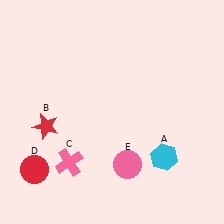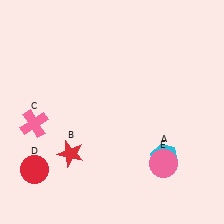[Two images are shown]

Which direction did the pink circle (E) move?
The pink circle (E) moved right.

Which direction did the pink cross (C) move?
The pink cross (C) moved up.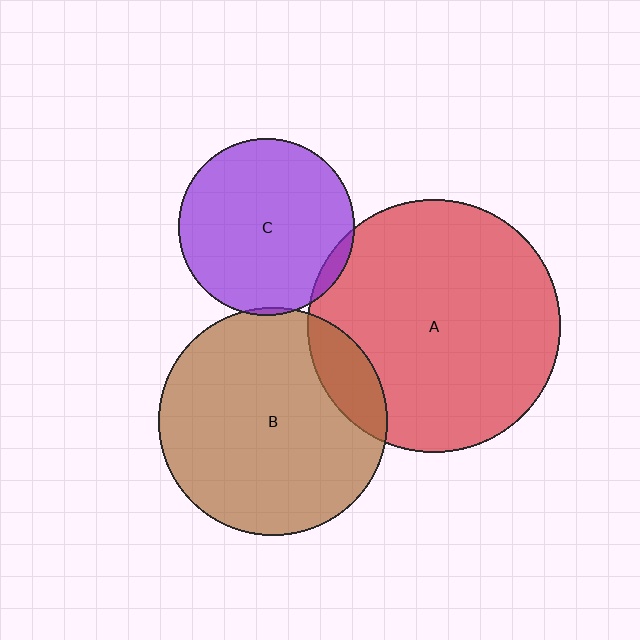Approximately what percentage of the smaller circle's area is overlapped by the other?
Approximately 5%.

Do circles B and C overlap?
Yes.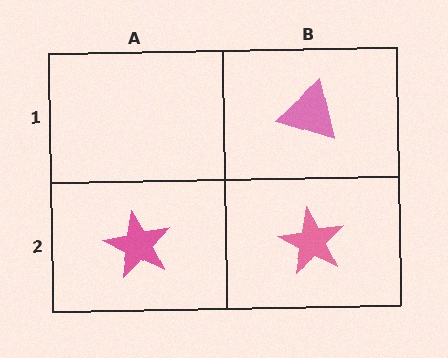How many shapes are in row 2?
2 shapes.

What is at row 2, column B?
A pink star.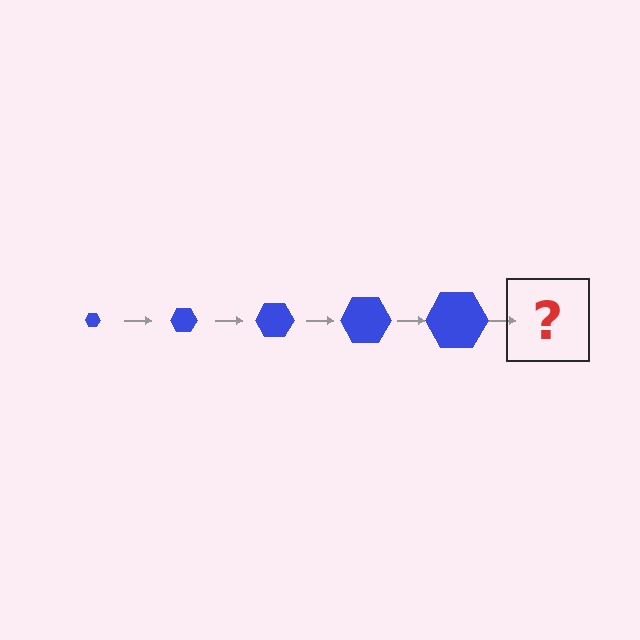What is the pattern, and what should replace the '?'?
The pattern is that the hexagon gets progressively larger each step. The '?' should be a blue hexagon, larger than the previous one.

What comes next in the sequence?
The next element should be a blue hexagon, larger than the previous one.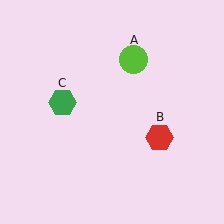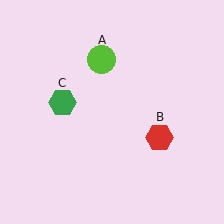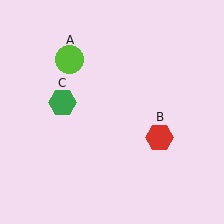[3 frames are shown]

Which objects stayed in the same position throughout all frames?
Red hexagon (object B) and green hexagon (object C) remained stationary.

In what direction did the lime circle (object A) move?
The lime circle (object A) moved left.